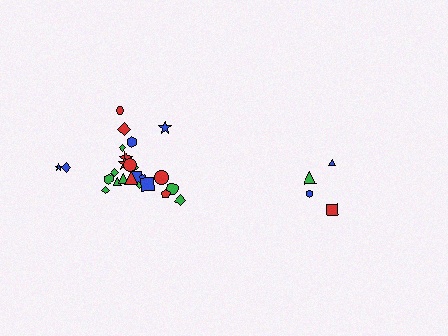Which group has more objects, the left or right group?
The left group.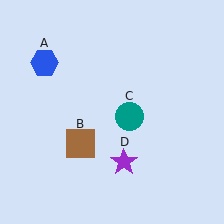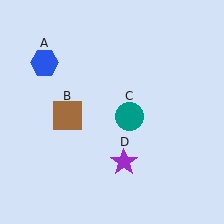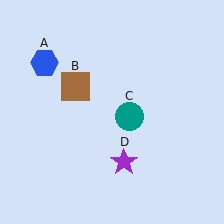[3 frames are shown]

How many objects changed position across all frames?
1 object changed position: brown square (object B).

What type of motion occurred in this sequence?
The brown square (object B) rotated clockwise around the center of the scene.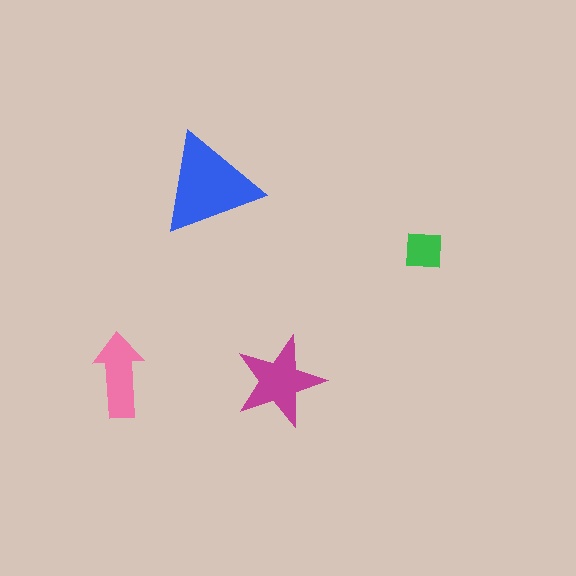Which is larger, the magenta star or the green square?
The magenta star.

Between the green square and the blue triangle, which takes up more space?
The blue triangle.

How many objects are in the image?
There are 4 objects in the image.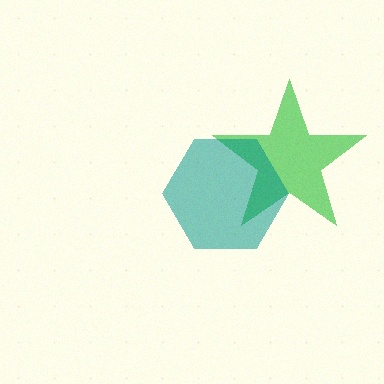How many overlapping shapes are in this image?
There are 2 overlapping shapes in the image.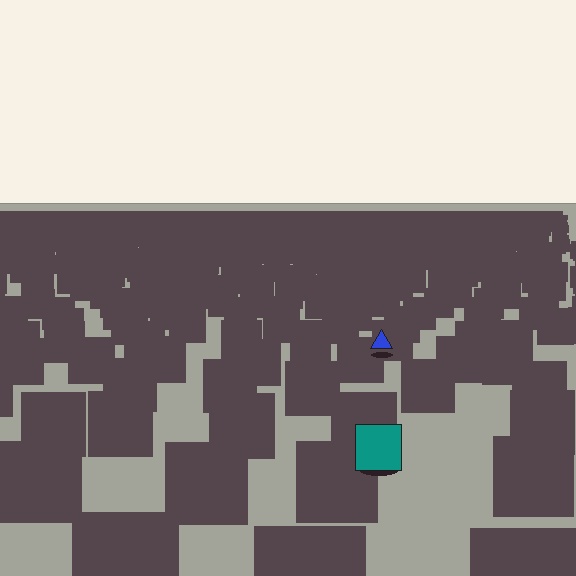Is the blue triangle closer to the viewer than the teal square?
No. The teal square is closer — you can tell from the texture gradient: the ground texture is coarser near it.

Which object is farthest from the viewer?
The blue triangle is farthest from the viewer. It appears smaller and the ground texture around it is denser.